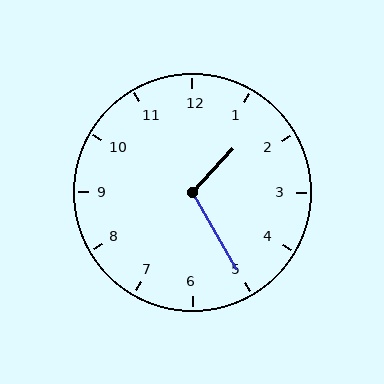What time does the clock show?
1:25.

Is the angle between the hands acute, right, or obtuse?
It is obtuse.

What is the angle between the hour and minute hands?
Approximately 108 degrees.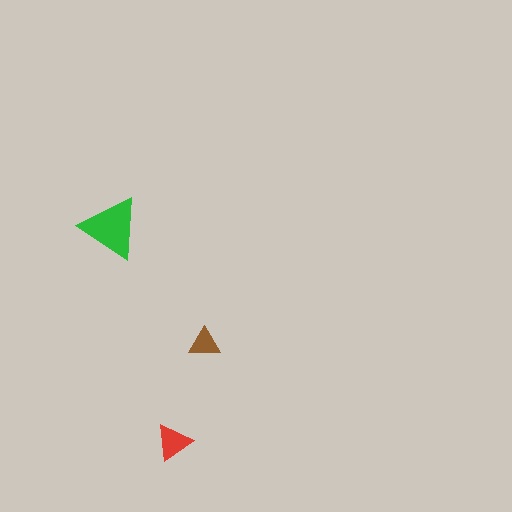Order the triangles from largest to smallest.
the green one, the red one, the brown one.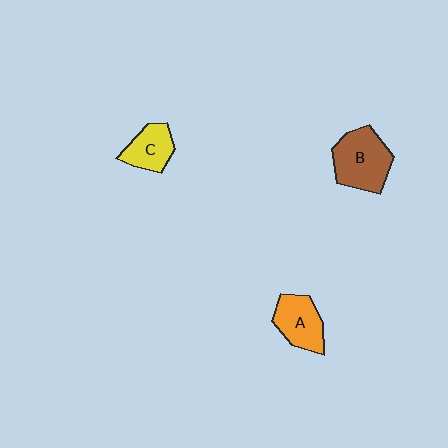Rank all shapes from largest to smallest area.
From largest to smallest: B (brown), A (orange), C (yellow).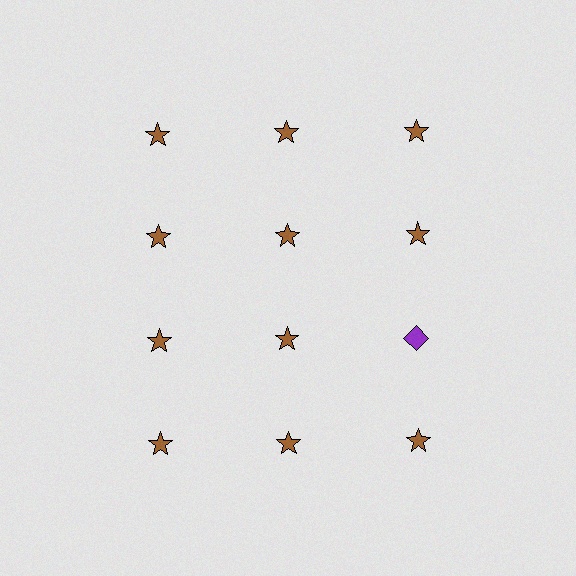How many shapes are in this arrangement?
There are 12 shapes arranged in a grid pattern.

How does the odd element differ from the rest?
It differs in both color (purple instead of brown) and shape (diamond instead of star).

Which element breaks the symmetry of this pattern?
The purple diamond in the third row, center column breaks the symmetry. All other shapes are brown stars.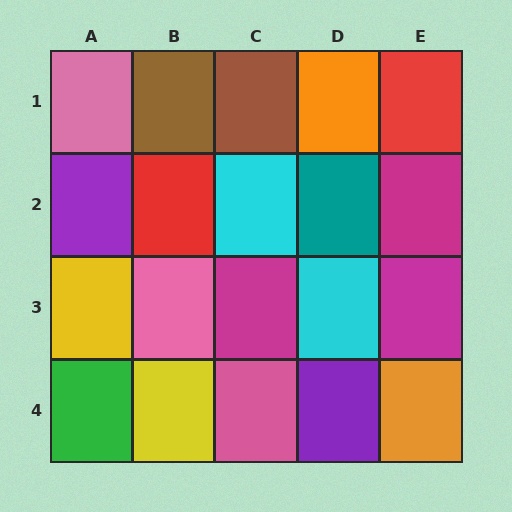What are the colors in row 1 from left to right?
Pink, brown, brown, orange, red.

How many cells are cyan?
2 cells are cyan.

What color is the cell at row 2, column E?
Magenta.